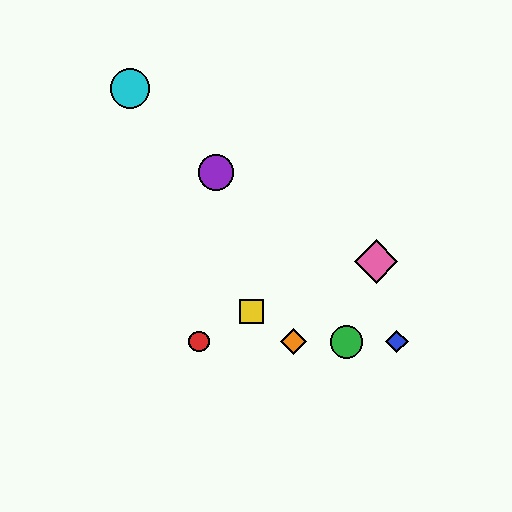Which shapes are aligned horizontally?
The red circle, the blue diamond, the green circle, the orange diamond are aligned horizontally.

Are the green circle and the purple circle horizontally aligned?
No, the green circle is at y≈342 and the purple circle is at y≈173.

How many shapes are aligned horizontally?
4 shapes (the red circle, the blue diamond, the green circle, the orange diamond) are aligned horizontally.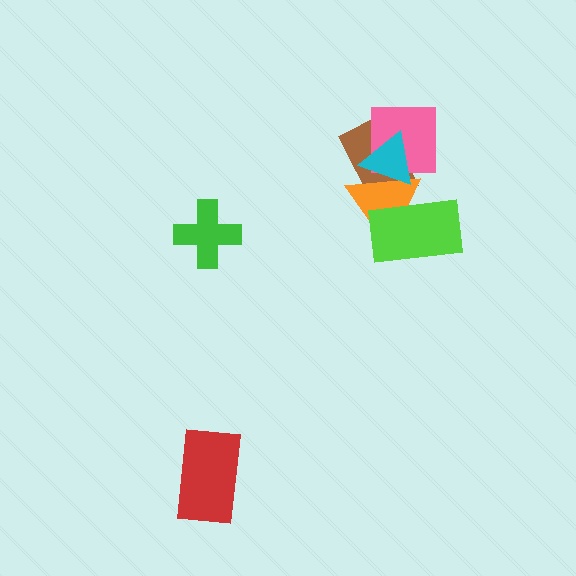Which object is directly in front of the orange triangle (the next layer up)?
The lime rectangle is directly in front of the orange triangle.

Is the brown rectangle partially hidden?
Yes, it is partially covered by another shape.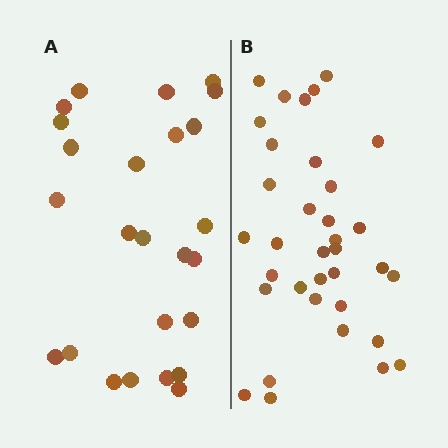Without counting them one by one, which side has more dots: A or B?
Region B (the right region) has more dots.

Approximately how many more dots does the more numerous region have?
Region B has roughly 10 or so more dots than region A.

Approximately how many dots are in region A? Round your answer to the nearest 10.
About 20 dots. (The exact count is 25, which rounds to 20.)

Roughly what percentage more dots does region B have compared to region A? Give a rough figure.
About 40% more.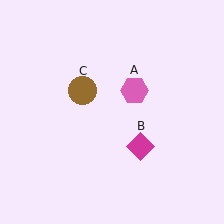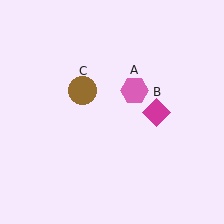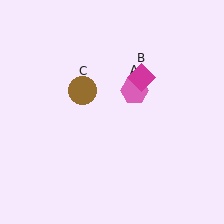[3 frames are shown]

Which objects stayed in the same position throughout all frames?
Pink hexagon (object A) and brown circle (object C) remained stationary.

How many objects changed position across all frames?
1 object changed position: magenta diamond (object B).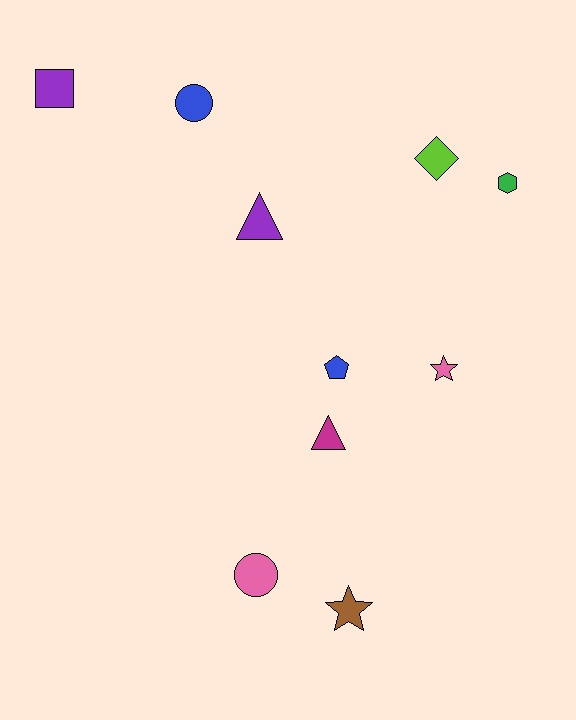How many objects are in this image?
There are 10 objects.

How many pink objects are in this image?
There are 2 pink objects.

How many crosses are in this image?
There are no crosses.